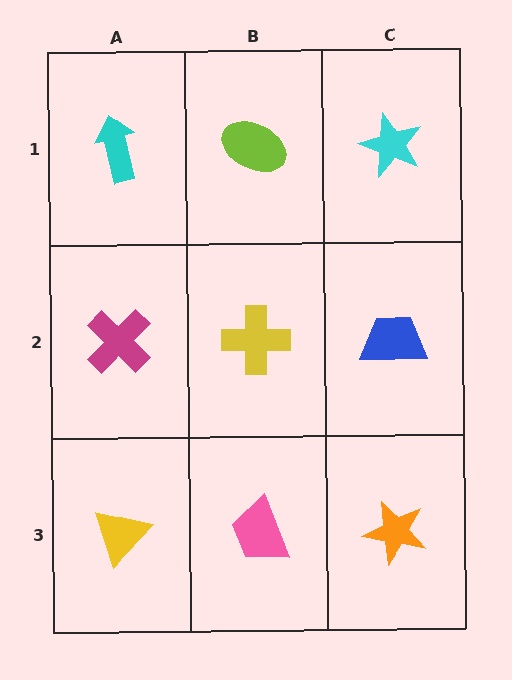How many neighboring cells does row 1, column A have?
2.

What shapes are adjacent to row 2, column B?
A lime ellipse (row 1, column B), a pink trapezoid (row 3, column B), a magenta cross (row 2, column A), a blue trapezoid (row 2, column C).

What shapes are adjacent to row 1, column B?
A yellow cross (row 2, column B), a cyan arrow (row 1, column A), a cyan star (row 1, column C).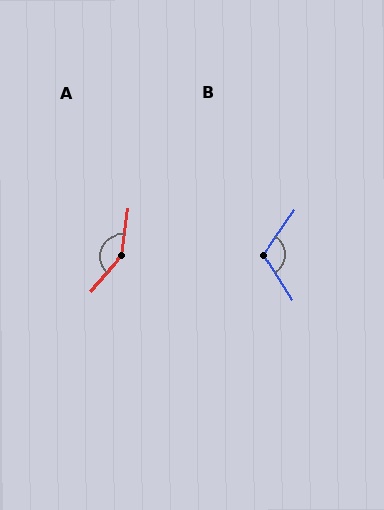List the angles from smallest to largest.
B (112°), A (148°).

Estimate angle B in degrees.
Approximately 112 degrees.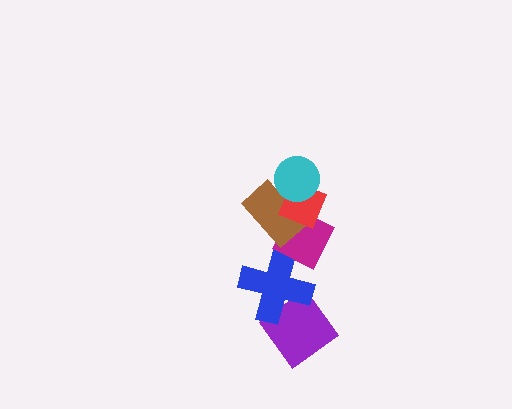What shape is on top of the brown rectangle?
The red diamond is on top of the brown rectangle.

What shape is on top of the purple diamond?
The blue cross is on top of the purple diamond.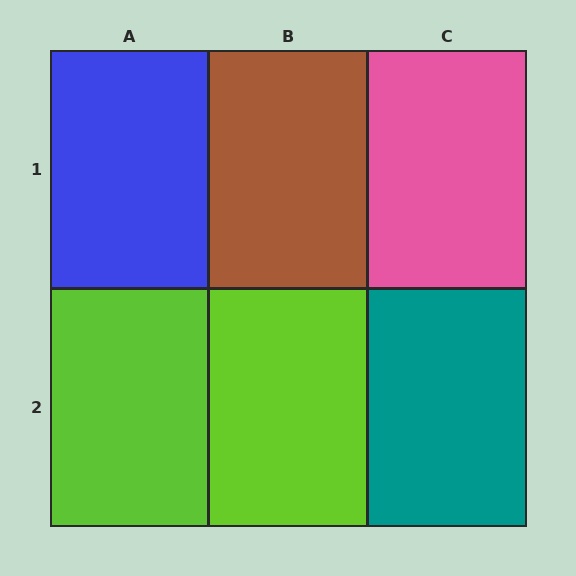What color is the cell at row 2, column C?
Teal.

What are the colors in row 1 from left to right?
Blue, brown, pink.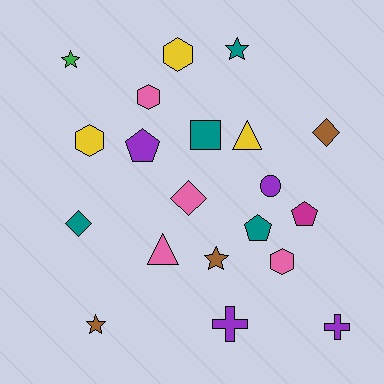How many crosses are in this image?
There are 2 crosses.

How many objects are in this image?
There are 20 objects.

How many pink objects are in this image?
There are 4 pink objects.